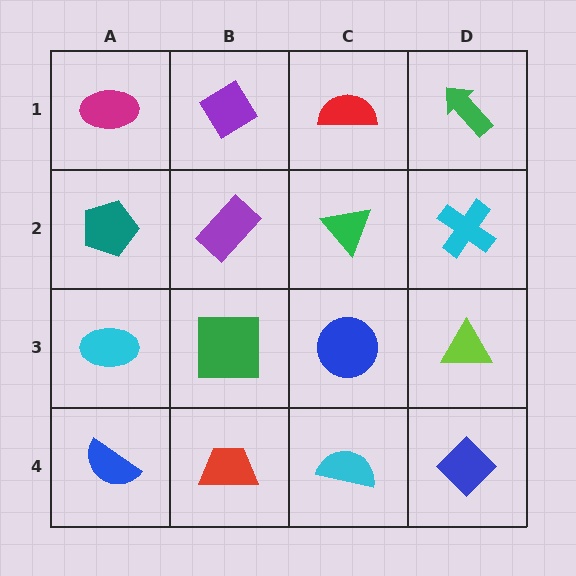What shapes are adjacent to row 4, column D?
A lime triangle (row 3, column D), a cyan semicircle (row 4, column C).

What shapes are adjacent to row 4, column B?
A green square (row 3, column B), a blue semicircle (row 4, column A), a cyan semicircle (row 4, column C).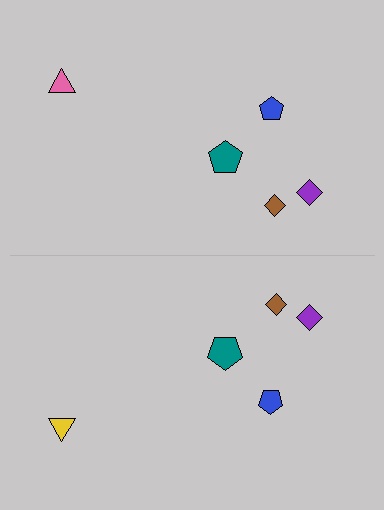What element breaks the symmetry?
The yellow triangle on the bottom side breaks the symmetry — its mirror counterpart is pink.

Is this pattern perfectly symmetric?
No, the pattern is not perfectly symmetric. The yellow triangle on the bottom side breaks the symmetry — its mirror counterpart is pink.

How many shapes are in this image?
There are 10 shapes in this image.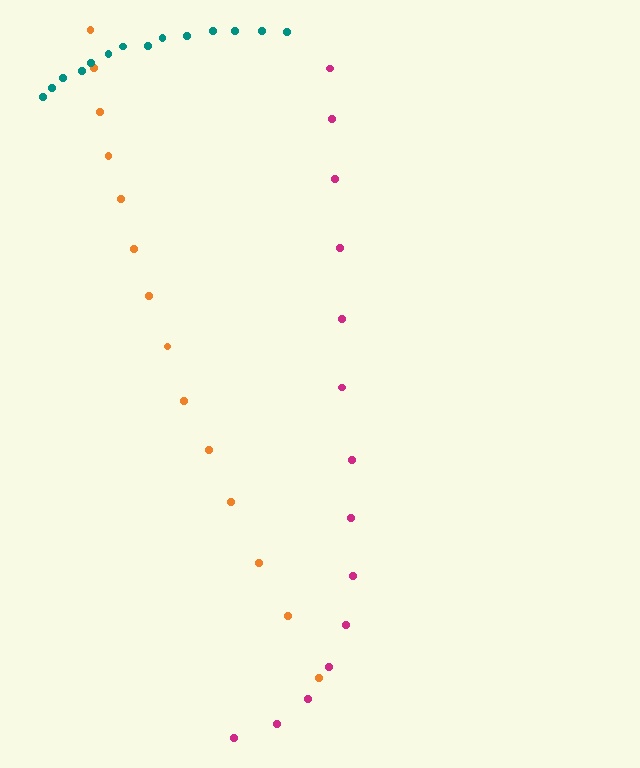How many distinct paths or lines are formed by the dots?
There are 3 distinct paths.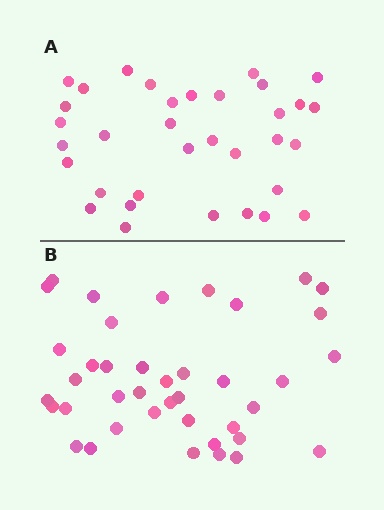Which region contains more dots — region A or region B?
Region B (the bottom region) has more dots.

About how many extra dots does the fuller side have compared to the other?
Region B has about 6 more dots than region A.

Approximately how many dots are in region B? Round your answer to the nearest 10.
About 40 dots.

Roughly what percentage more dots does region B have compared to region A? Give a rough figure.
About 20% more.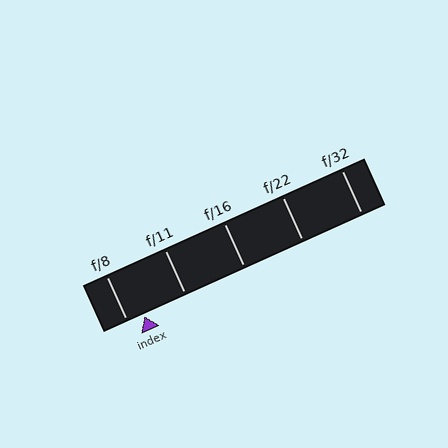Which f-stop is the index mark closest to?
The index mark is closest to f/8.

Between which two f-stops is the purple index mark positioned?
The index mark is between f/8 and f/11.